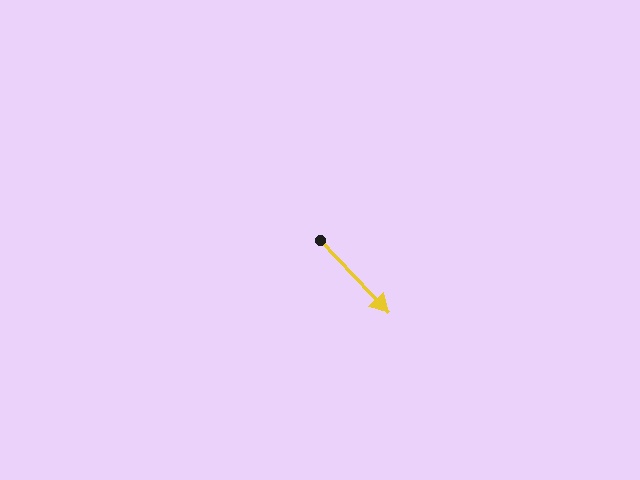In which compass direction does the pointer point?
Southeast.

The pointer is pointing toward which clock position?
Roughly 5 o'clock.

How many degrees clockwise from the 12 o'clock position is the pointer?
Approximately 137 degrees.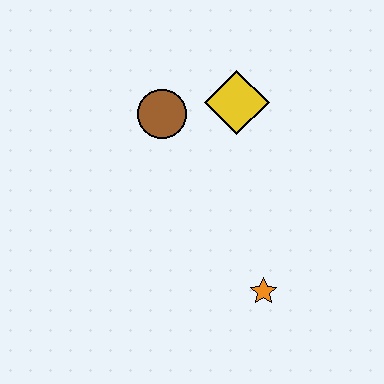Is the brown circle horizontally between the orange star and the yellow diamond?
No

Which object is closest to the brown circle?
The yellow diamond is closest to the brown circle.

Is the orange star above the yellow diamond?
No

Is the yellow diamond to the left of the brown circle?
No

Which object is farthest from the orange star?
The brown circle is farthest from the orange star.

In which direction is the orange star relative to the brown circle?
The orange star is below the brown circle.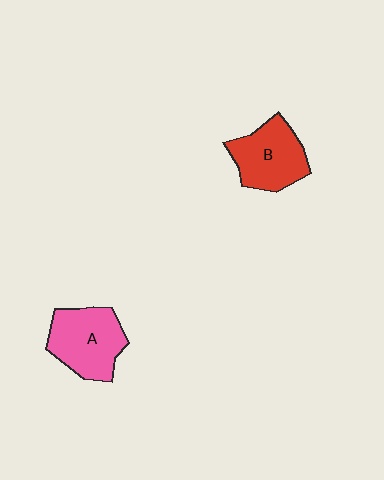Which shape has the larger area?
Shape A (pink).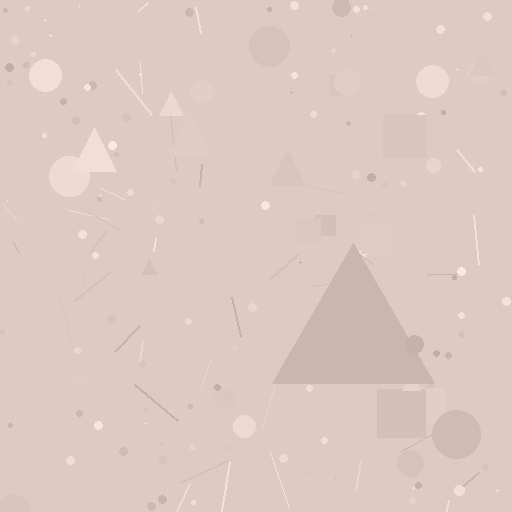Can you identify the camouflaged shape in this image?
The camouflaged shape is a triangle.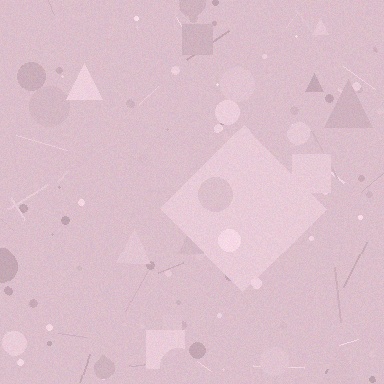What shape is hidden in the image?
A diamond is hidden in the image.